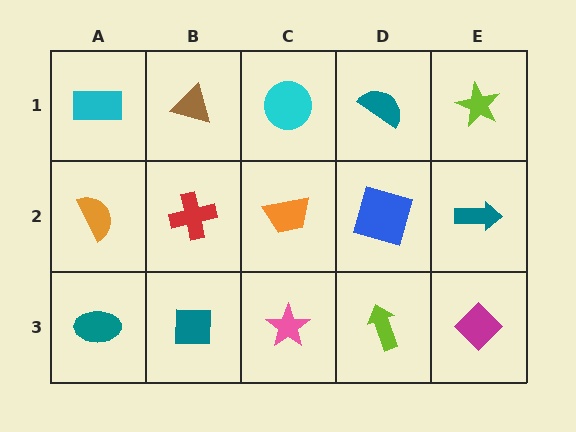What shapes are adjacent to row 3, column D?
A blue square (row 2, column D), a pink star (row 3, column C), a magenta diamond (row 3, column E).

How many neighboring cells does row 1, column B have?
3.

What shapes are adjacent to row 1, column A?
An orange semicircle (row 2, column A), a brown triangle (row 1, column B).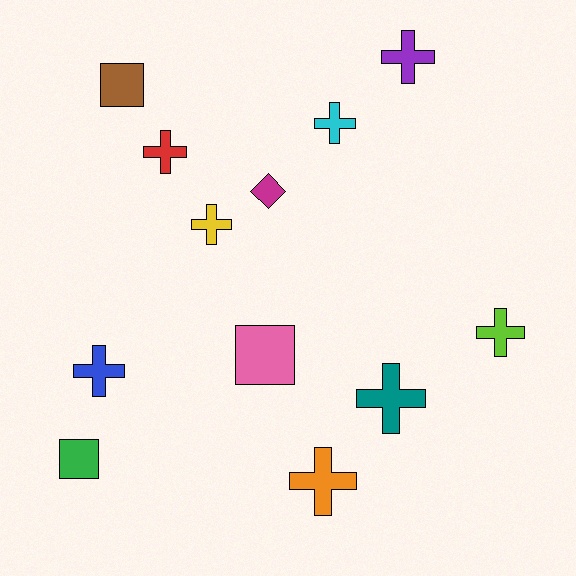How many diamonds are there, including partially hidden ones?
There is 1 diamond.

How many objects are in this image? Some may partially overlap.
There are 12 objects.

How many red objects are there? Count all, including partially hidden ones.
There is 1 red object.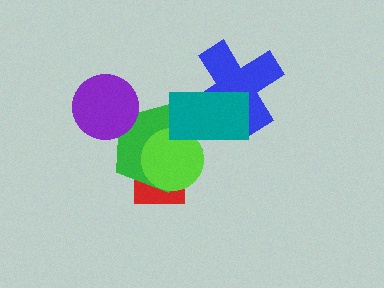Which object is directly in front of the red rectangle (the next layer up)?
The green pentagon is directly in front of the red rectangle.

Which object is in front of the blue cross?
The teal rectangle is in front of the blue cross.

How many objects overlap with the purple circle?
1 object overlaps with the purple circle.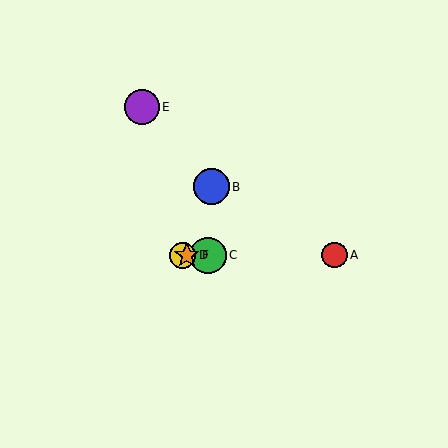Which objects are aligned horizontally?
Objects A, C, D, F are aligned horizontally.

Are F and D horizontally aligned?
Yes, both are at y≈255.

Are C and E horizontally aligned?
No, C is at y≈255 and E is at y≈107.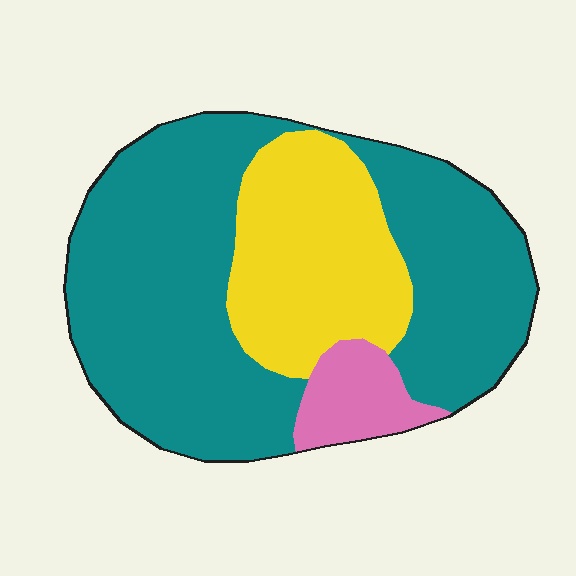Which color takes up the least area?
Pink, at roughly 10%.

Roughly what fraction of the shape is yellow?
Yellow covers roughly 25% of the shape.